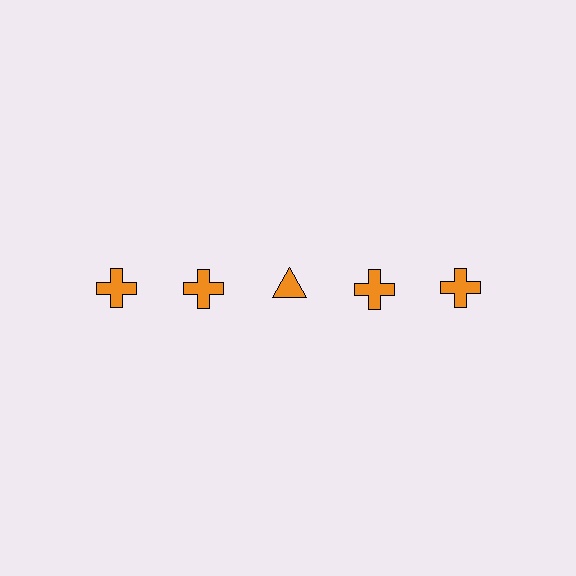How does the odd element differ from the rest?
It has a different shape: triangle instead of cross.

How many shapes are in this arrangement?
There are 5 shapes arranged in a grid pattern.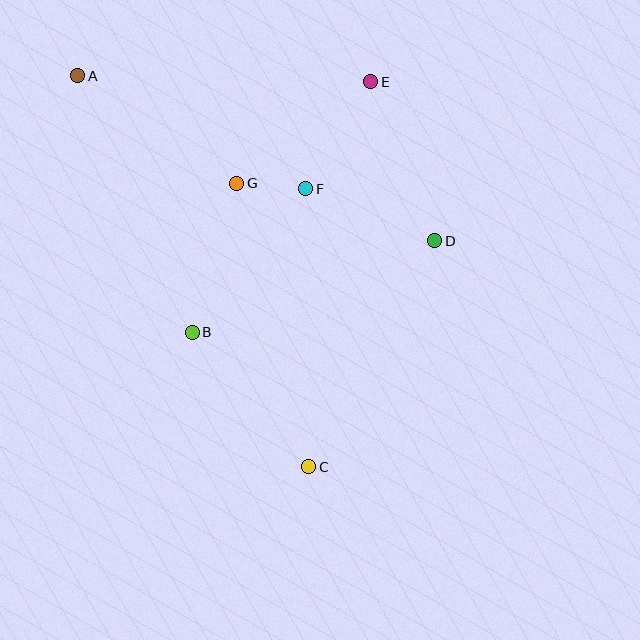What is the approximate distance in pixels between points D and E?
The distance between D and E is approximately 171 pixels.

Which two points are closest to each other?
Points F and G are closest to each other.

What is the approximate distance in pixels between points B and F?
The distance between B and F is approximately 183 pixels.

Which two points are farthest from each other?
Points A and C are farthest from each other.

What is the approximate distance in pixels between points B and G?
The distance between B and G is approximately 156 pixels.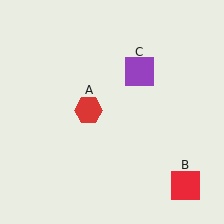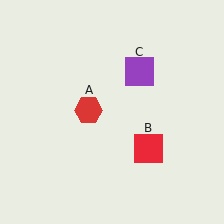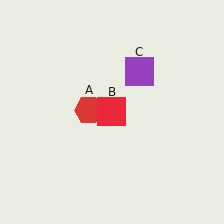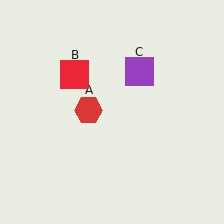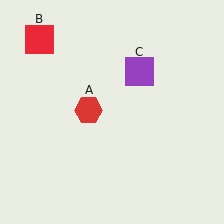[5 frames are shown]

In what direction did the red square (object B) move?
The red square (object B) moved up and to the left.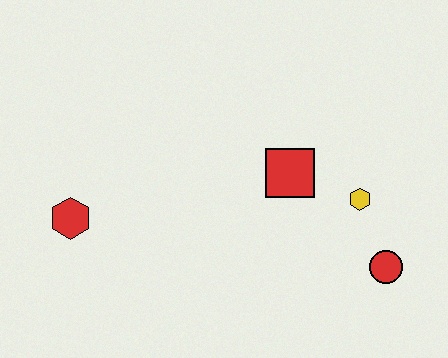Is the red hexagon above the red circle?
Yes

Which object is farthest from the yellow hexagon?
The red hexagon is farthest from the yellow hexagon.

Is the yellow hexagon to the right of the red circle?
No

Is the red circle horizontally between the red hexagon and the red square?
No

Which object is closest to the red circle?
The yellow hexagon is closest to the red circle.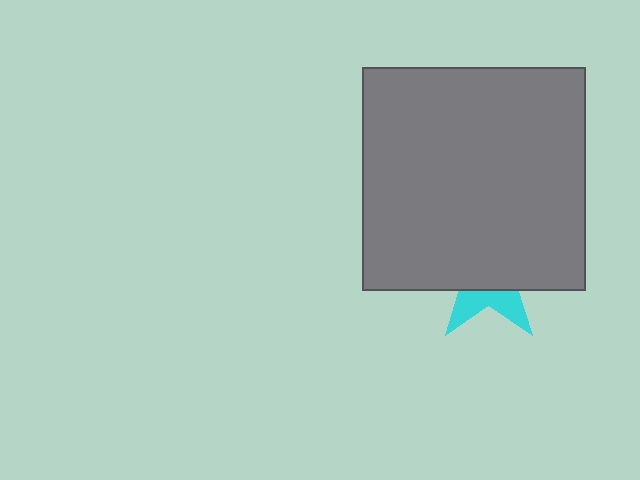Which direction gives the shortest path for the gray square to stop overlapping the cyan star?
Moving up gives the shortest separation.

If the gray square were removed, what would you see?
You would see the complete cyan star.